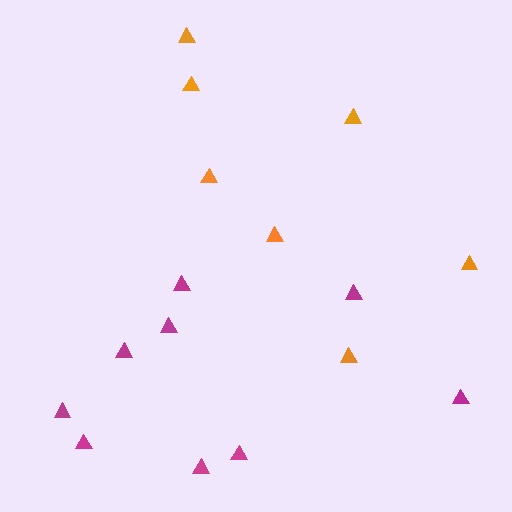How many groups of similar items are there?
There are 2 groups: one group of orange triangles (7) and one group of magenta triangles (9).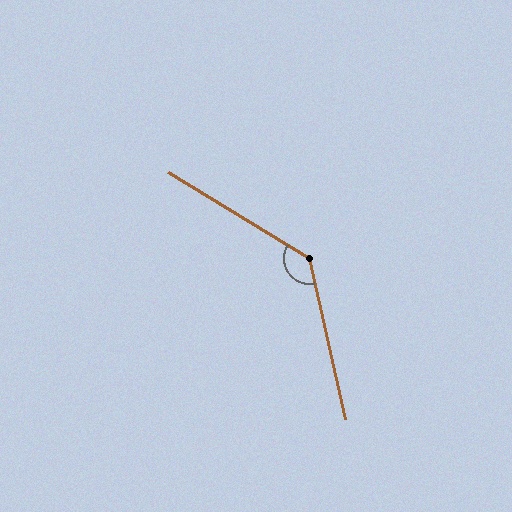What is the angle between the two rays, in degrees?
Approximately 134 degrees.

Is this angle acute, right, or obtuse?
It is obtuse.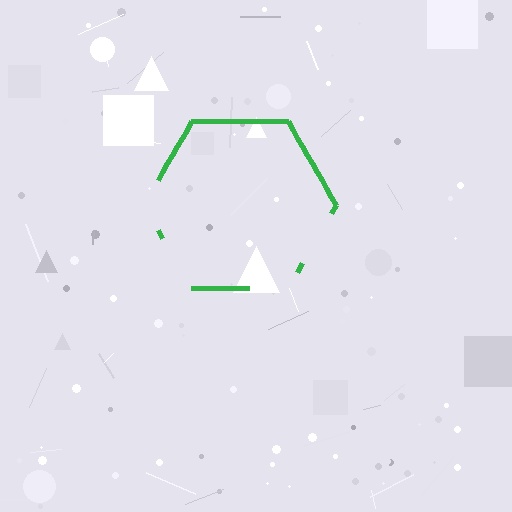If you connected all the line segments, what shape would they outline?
They would outline a hexagon.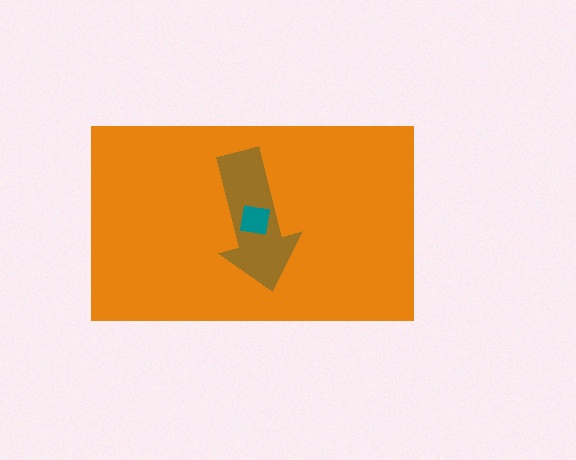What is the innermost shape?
The teal square.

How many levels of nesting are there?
3.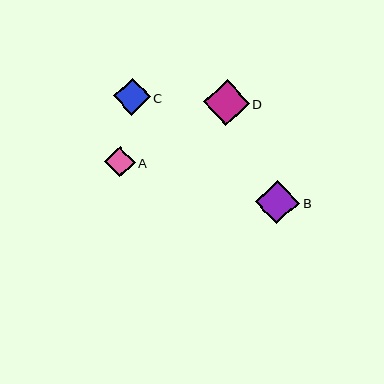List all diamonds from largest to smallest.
From largest to smallest: D, B, C, A.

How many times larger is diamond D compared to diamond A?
Diamond D is approximately 1.5 times the size of diamond A.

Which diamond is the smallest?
Diamond A is the smallest with a size of approximately 30 pixels.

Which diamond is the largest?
Diamond D is the largest with a size of approximately 46 pixels.